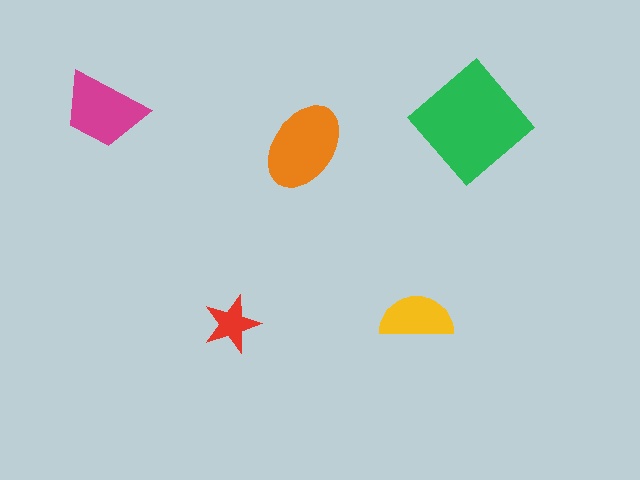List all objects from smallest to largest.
The red star, the yellow semicircle, the magenta trapezoid, the orange ellipse, the green diamond.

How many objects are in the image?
There are 5 objects in the image.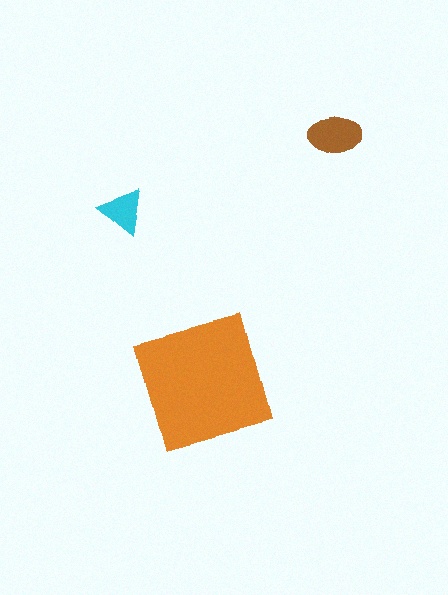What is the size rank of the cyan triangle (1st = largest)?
3rd.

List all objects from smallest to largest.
The cyan triangle, the brown ellipse, the orange square.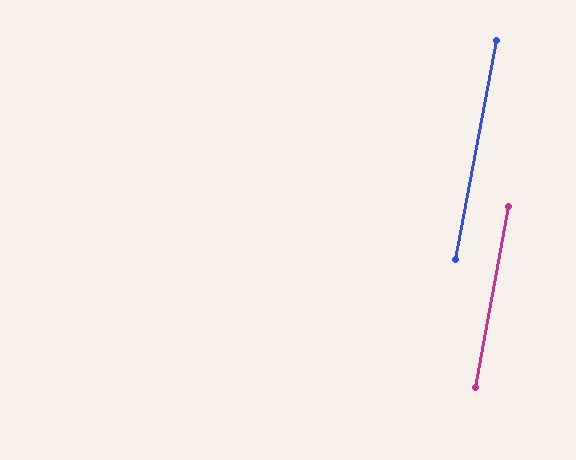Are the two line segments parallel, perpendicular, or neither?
Parallel — their directions differ by only 0.0°.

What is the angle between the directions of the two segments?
Approximately 0 degrees.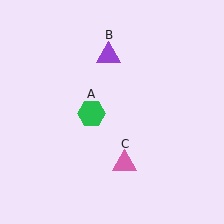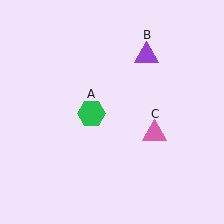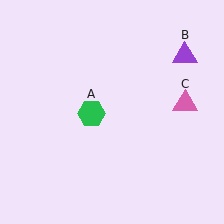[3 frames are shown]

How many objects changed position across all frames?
2 objects changed position: purple triangle (object B), pink triangle (object C).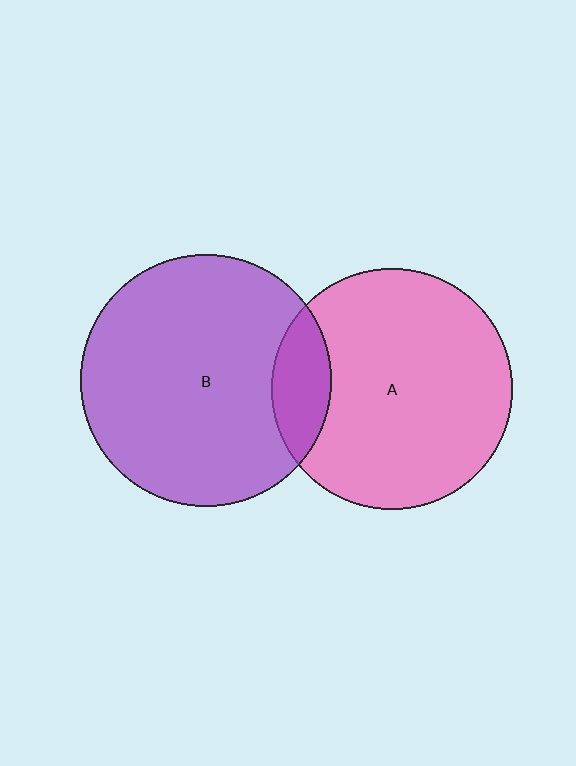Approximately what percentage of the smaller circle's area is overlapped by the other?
Approximately 15%.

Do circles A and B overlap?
Yes.